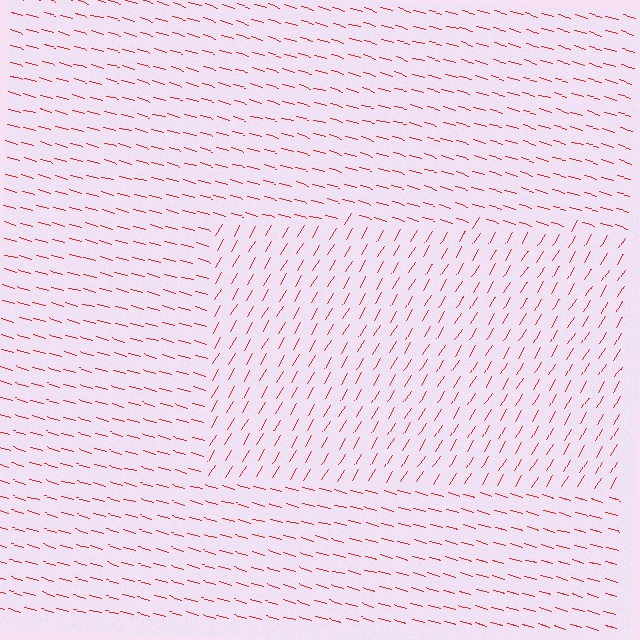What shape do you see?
I see a rectangle.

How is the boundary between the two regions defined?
The boundary is defined purely by a change in line orientation (approximately 74 degrees difference). All lines are the same color and thickness.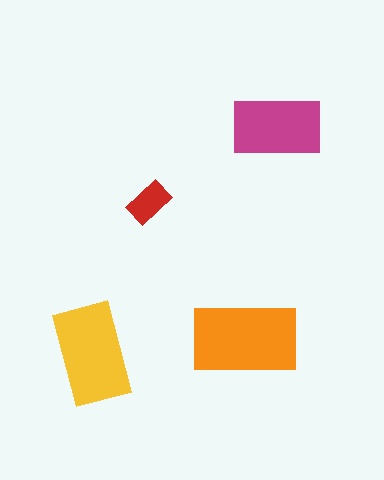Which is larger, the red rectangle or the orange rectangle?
The orange one.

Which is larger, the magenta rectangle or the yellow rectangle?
The yellow one.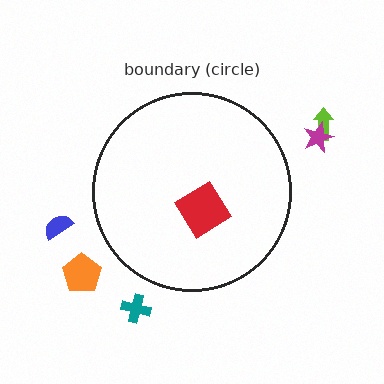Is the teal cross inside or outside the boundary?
Outside.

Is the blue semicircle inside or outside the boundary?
Outside.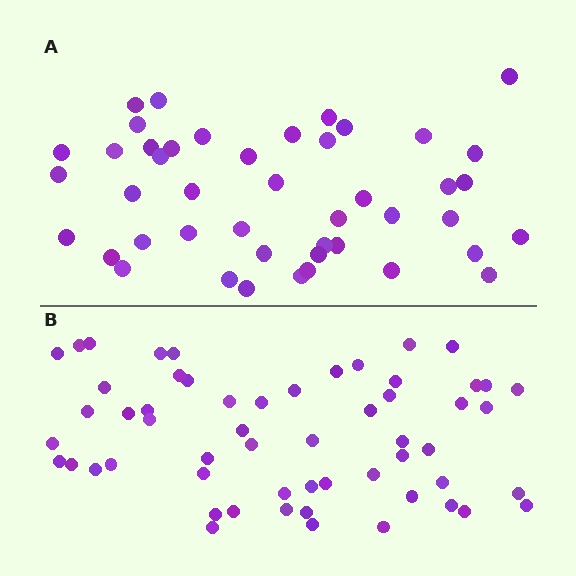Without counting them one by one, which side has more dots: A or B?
Region B (the bottom region) has more dots.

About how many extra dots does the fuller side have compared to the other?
Region B has roughly 12 or so more dots than region A.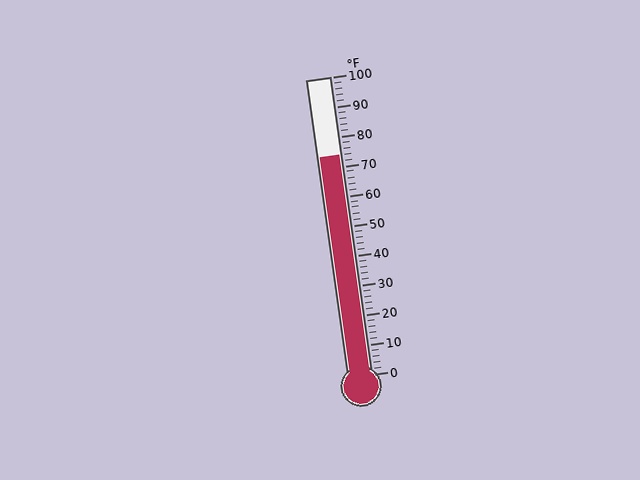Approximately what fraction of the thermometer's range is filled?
The thermometer is filled to approximately 75% of its range.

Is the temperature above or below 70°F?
The temperature is above 70°F.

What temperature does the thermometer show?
The thermometer shows approximately 74°F.